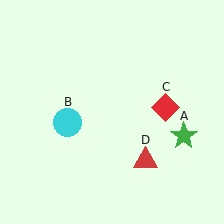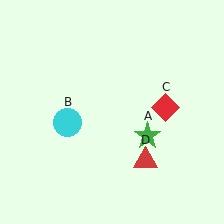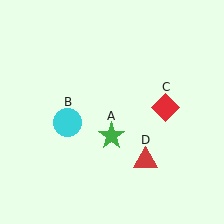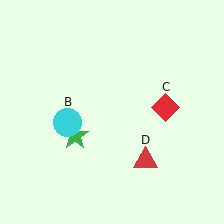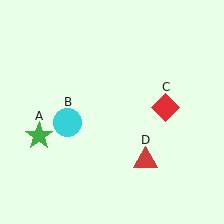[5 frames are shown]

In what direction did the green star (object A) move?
The green star (object A) moved left.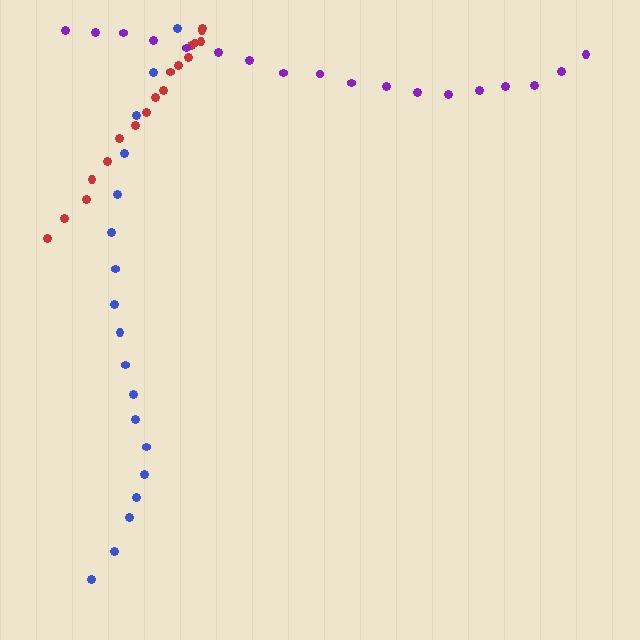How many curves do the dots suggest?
There are 3 distinct paths.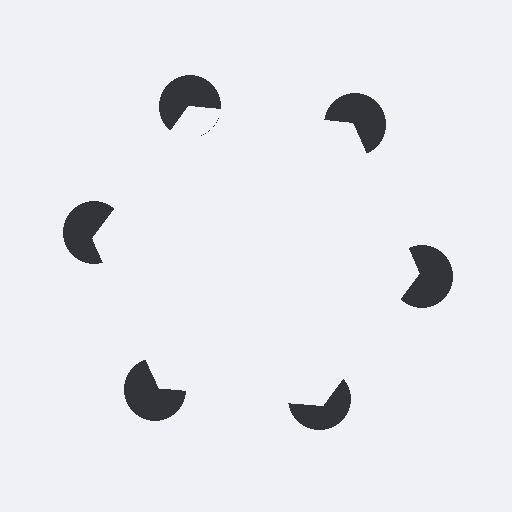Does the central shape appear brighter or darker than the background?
It typically appears slightly brighter than the background, even though no actual brightness change is drawn.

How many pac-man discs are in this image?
There are 6 — one at each vertex of the illusory hexagon.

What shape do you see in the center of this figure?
An illusory hexagon — its edges are inferred from the aligned wedge cuts in the pac-man discs, not physically drawn.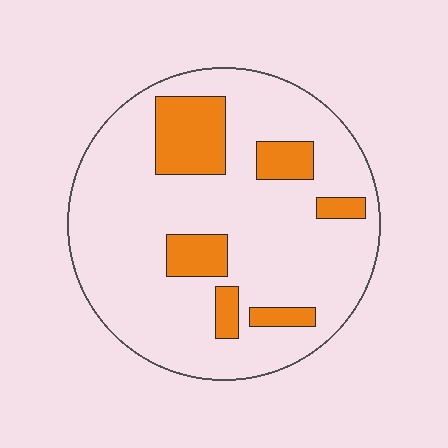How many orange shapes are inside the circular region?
6.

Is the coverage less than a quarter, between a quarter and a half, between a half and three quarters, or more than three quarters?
Less than a quarter.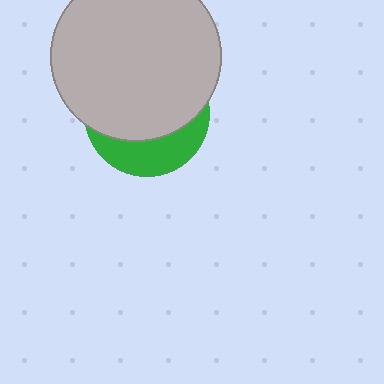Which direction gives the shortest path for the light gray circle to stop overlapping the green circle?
Moving up gives the shortest separation.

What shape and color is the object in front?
The object in front is a light gray circle.